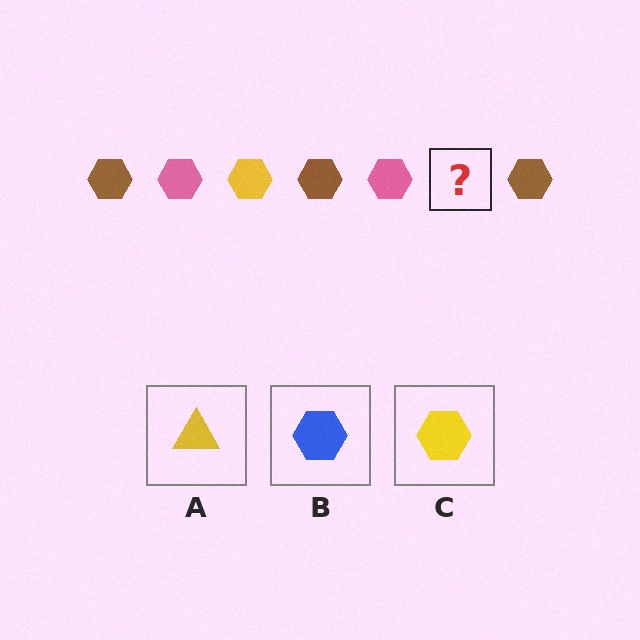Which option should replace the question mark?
Option C.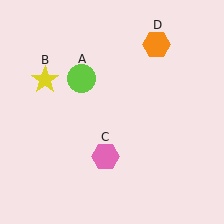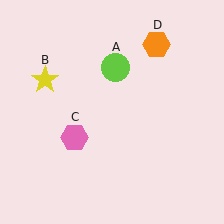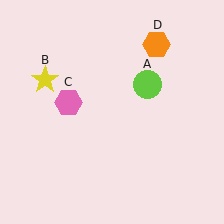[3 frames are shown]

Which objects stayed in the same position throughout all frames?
Yellow star (object B) and orange hexagon (object D) remained stationary.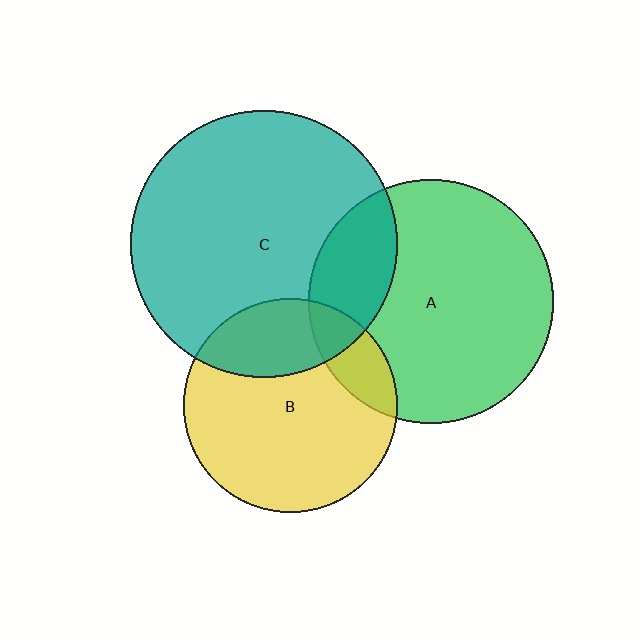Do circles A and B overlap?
Yes.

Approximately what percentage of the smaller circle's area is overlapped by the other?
Approximately 15%.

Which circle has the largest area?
Circle C (teal).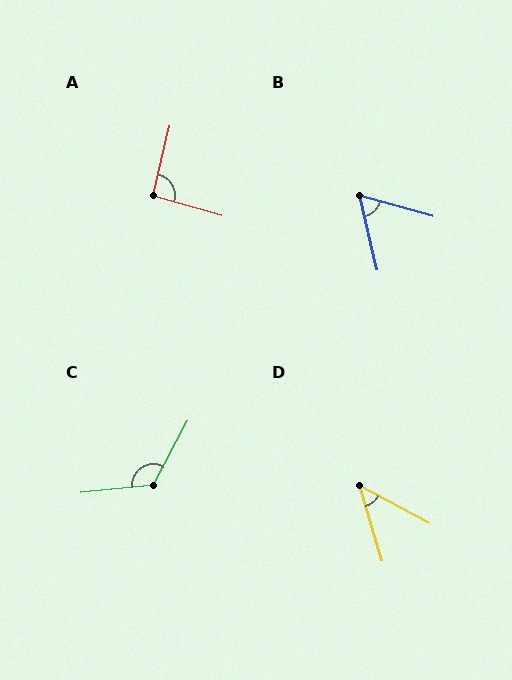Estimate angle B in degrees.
Approximately 62 degrees.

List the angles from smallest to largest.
D (45°), B (62°), A (93°), C (124°).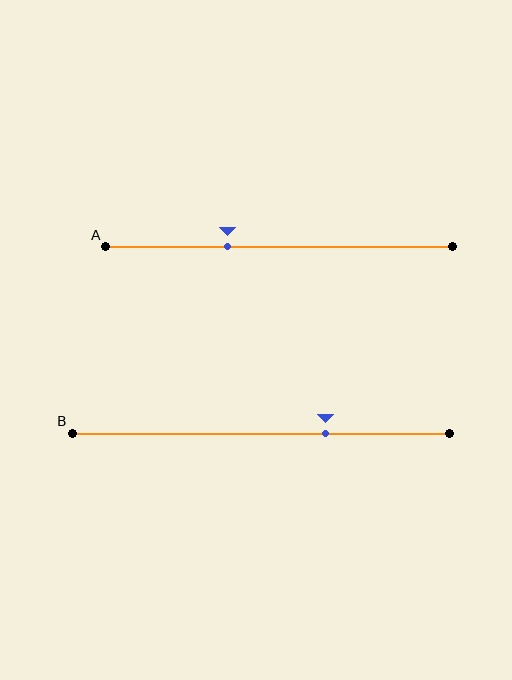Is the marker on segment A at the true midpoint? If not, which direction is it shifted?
No, the marker on segment A is shifted to the left by about 15% of the segment length.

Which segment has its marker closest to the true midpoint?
Segment A has its marker closest to the true midpoint.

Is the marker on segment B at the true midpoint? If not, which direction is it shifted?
No, the marker on segment B is shifted to the right by about 17% of the segment length.